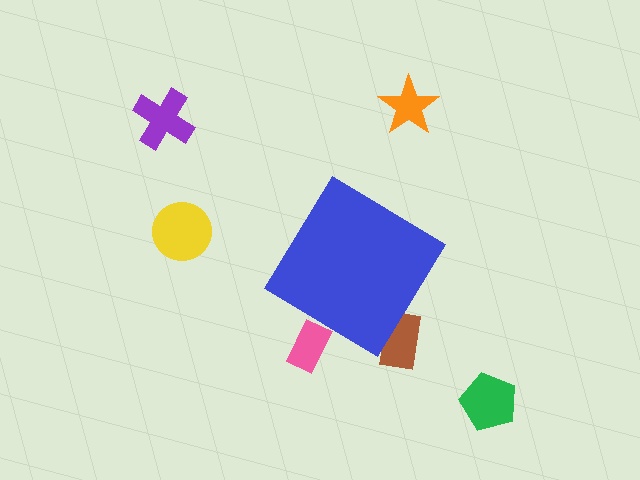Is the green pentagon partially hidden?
No, the green pentagon is fully visible.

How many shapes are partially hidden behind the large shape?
2 shapes are partially hidden.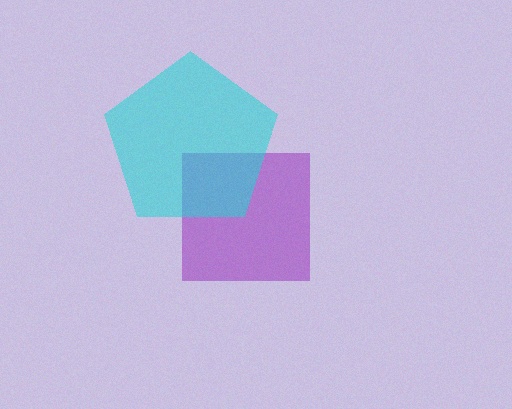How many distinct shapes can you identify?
There are 2 distinct shapes: a purple square, a cyan pentagon.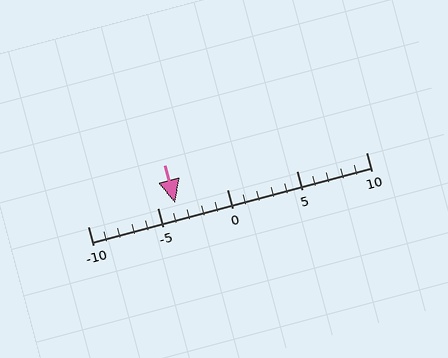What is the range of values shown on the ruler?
The ruler shows values from -10 to 10.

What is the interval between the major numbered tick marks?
The major tick marks are spaced 5 units apart.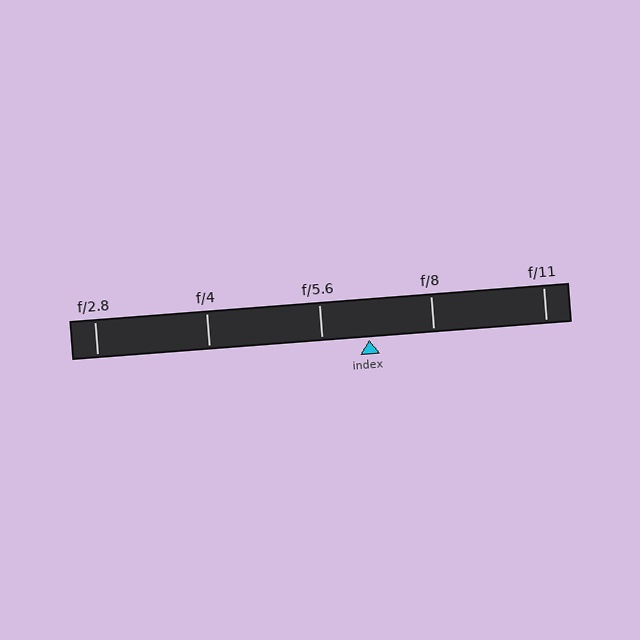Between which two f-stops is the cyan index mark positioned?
The index mark is between f/5.6 and f/8.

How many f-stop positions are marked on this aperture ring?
There are 5 f-stop positions marked.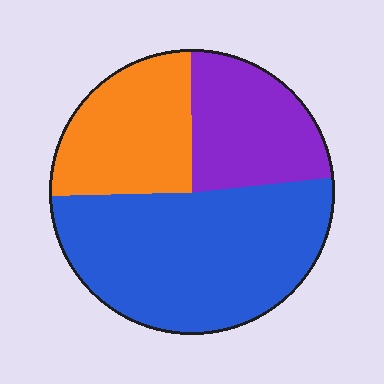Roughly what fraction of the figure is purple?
Purple covers roughly 25% of the figure.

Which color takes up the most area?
Blue, at roughly 50%.